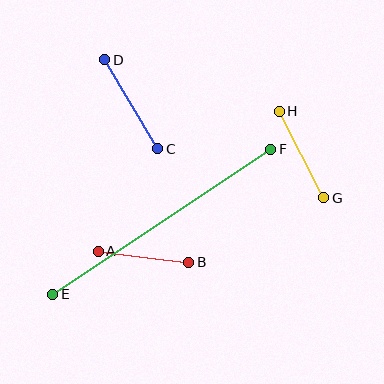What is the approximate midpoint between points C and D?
The midpoint is at approximately (131, 104) pixels.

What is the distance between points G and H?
The distance is approximately 97 pixels.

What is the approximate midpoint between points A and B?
The midpoint is at approximately (143, 257) pixels.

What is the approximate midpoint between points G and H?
The midpoint is at approximately (302, 154) pixels.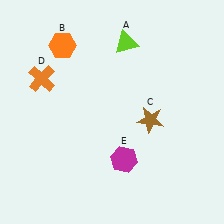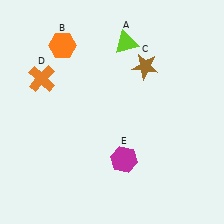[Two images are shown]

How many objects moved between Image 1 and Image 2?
1 object moved between the two images.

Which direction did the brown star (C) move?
The brown star (C) moved up.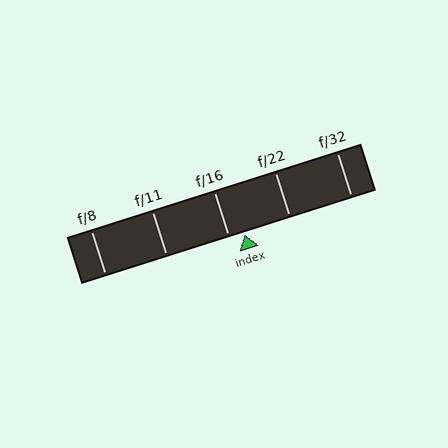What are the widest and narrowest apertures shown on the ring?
The widest aperture shown is f/8 and the narrowest is f/32.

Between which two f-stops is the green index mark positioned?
The index mark is between f/16 and f/22.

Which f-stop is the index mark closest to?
The index mark is closest to f/16.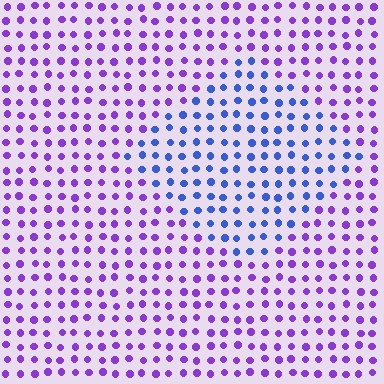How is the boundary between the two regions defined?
The boundary is defined purely by a slight shift in hue (about 45 degrees). Spacing, size, and orientation are identical on both sides.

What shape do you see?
I see a diamond.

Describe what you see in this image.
The image is filled with small purple elements in a uniform arrangement. A diamond-shaped region is visible where the elements are tinted to a slightly different hue, forming a subtle color boundary.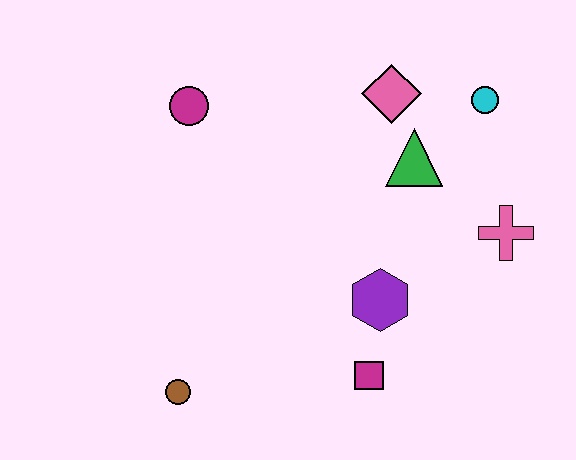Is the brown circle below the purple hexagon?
Yes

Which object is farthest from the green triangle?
The brown circle is farthest from the green triangle.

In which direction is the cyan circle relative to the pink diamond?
The cyan circle is to the right of the pink diamond.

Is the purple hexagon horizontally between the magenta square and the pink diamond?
Yes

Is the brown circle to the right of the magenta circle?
No